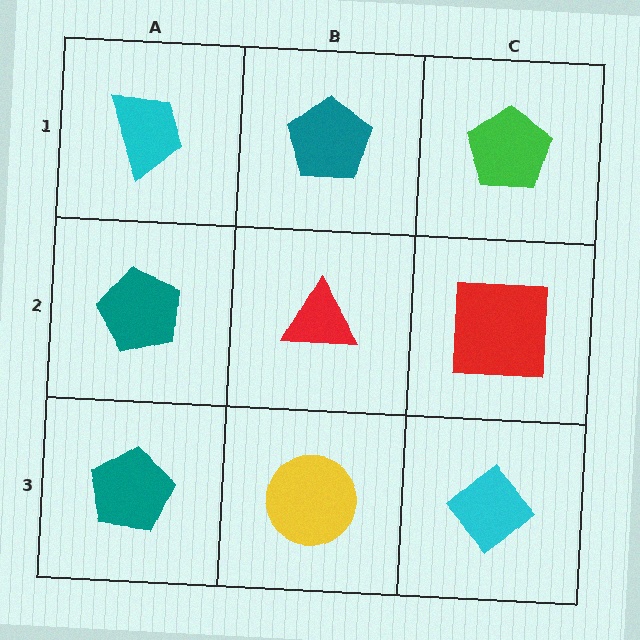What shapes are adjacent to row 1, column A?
A teal pentagon (row 2, column A), a teal pentagon (row 1, column B).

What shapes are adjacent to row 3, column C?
A red square (row 2, column C), a yellow circle (row 3, column B).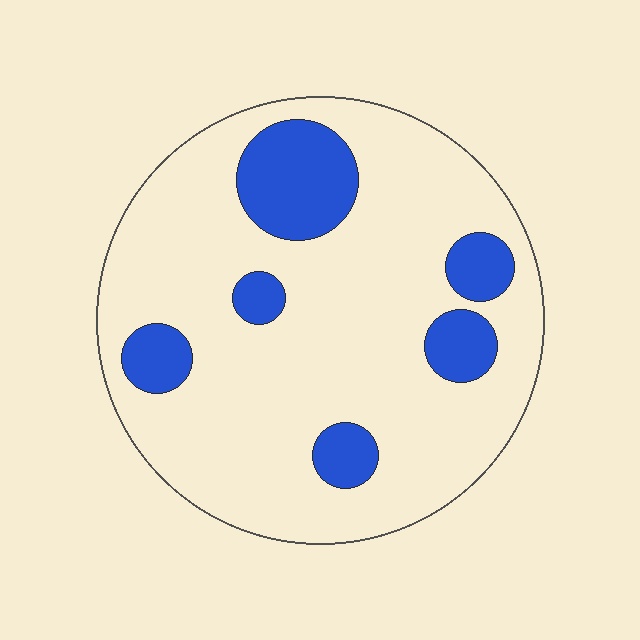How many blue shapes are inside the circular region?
6.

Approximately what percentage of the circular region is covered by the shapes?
Approximately 20%.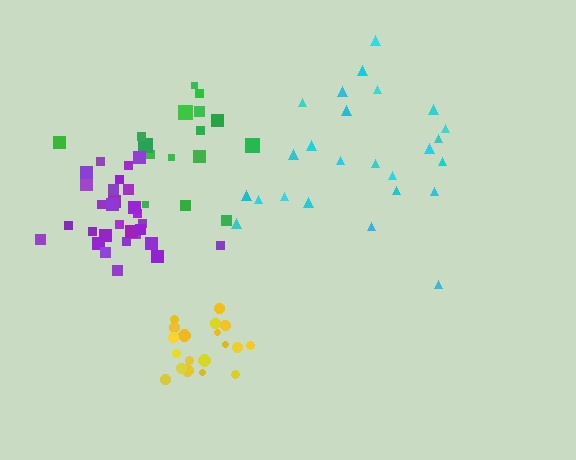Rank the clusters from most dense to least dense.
purple, yellow, green, cyan.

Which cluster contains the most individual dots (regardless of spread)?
Purple (29).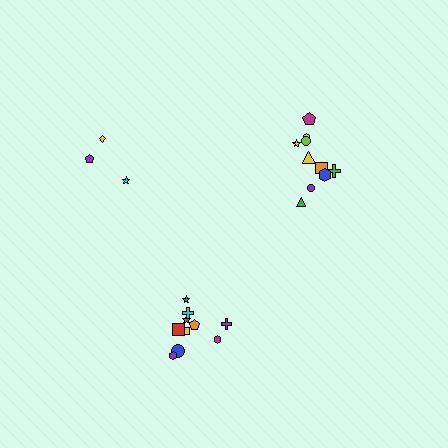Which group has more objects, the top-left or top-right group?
The top-right group.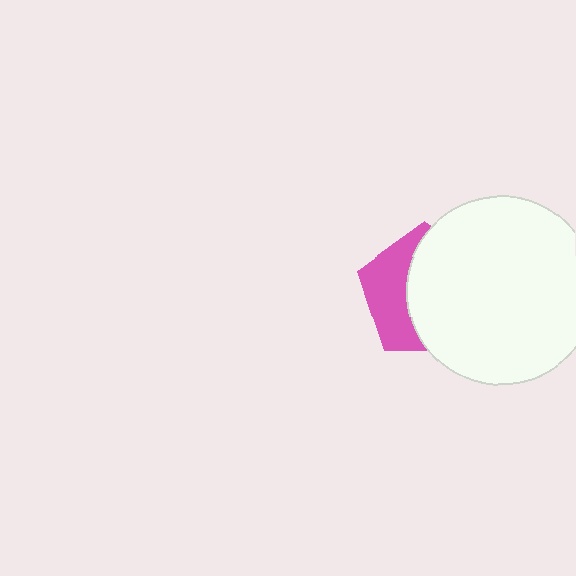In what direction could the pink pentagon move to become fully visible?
The pink pentagon could move left. That would shift it out from behind the white circle entirely.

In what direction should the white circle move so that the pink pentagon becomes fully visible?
The white circle should move right. That is the shortest direction to clear the overlap and leave the pink pentagon fully visible.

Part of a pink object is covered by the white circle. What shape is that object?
It is a pentagon.